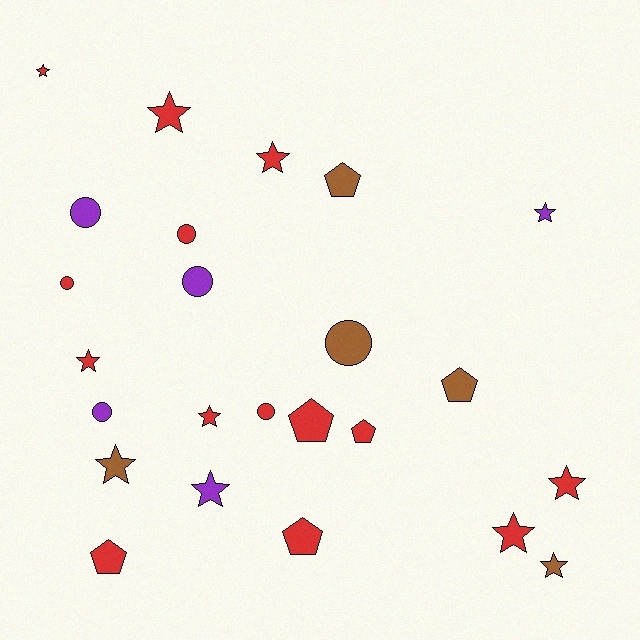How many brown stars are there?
There are 2 brown stars.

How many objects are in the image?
There are 24 objects.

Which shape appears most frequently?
Star, with 11 objects.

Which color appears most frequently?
Red, with 14 objects.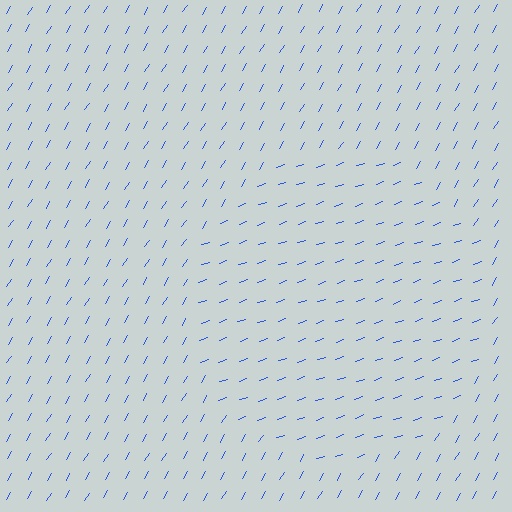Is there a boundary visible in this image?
Yes, there is a texture boundary formed by a change in line orientation.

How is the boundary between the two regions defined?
The boundary is defined purely by a change in line orientation (approximately 40 degrees difference). All lines are the same color and thickness.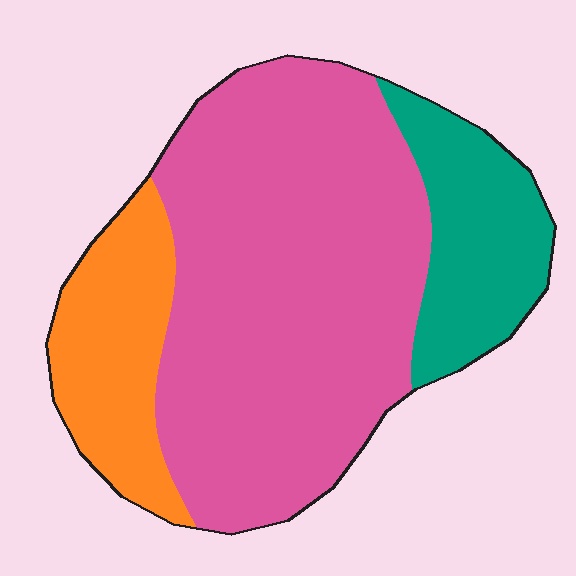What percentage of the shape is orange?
Orange covers about 20% of the shape.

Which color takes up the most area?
Pink, at roughly 65%.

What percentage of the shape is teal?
Teal takes up between a sixth and a third of the shape.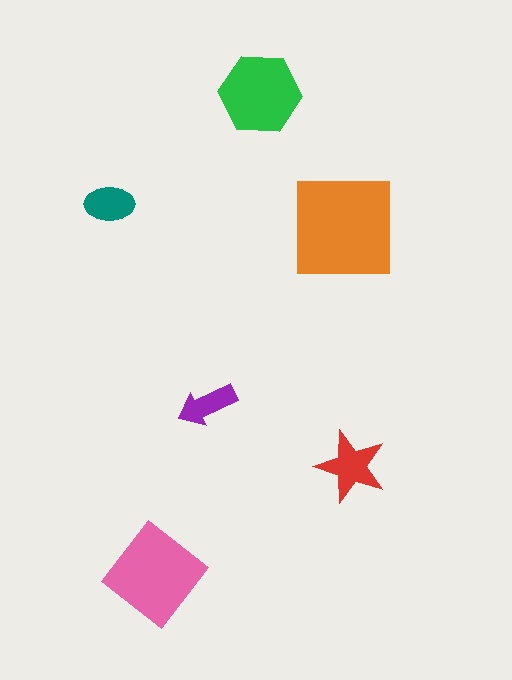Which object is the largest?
The orange square.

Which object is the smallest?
The purple arrow.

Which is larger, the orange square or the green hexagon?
The orange square.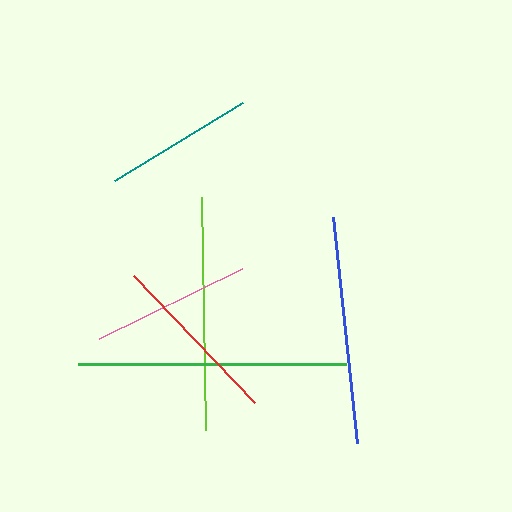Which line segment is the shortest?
The teal line is the shortest at approximately 150 pixels.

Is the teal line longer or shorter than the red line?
The red line is longer than the teal line.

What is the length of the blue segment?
The blue segment is approximately 228 pixels long.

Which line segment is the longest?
The green line is the longest at approximately 268 pixels.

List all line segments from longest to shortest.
From longest to shortest: green, lime, blue, red, pink, teal.